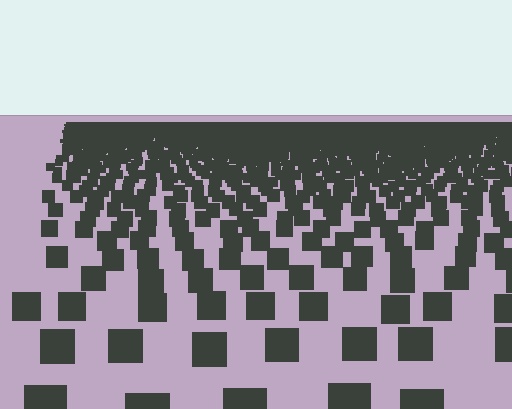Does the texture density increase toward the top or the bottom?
Density increases toward the top.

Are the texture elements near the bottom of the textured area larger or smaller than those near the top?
Larger. Near the bottom, elements are closer to the viewer and appear at a bigger on-screen size.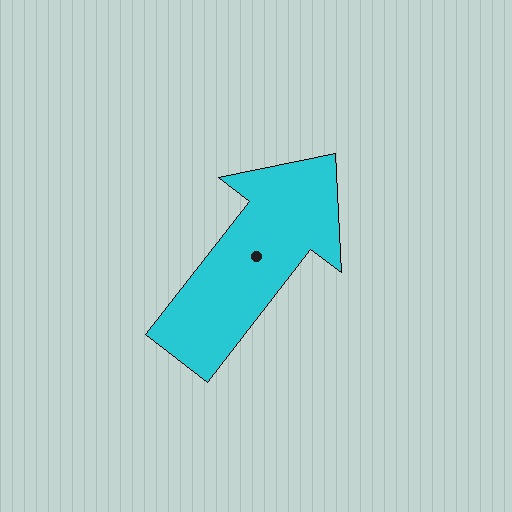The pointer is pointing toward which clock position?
Roughly 1 o'clock.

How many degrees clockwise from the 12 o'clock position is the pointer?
Approximately 38 degrees.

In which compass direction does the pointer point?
Northeast.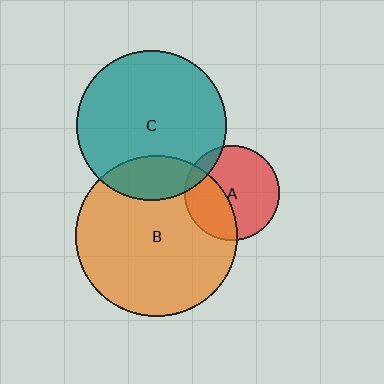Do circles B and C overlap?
Yes.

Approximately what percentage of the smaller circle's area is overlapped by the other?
Approximately 20%.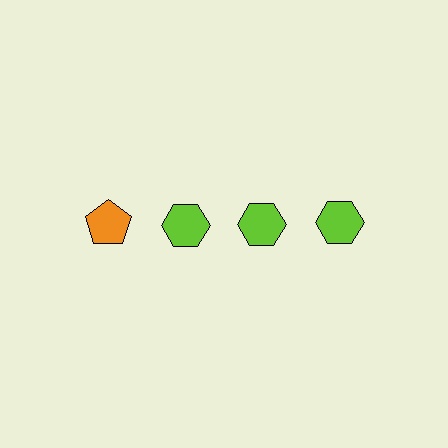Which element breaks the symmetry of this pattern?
The orange pentagon in the top row, leftmost column breaks the symmetry. All other shapes are lime hexagons.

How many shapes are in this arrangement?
There are 4 shapes arranged in a grid pattern.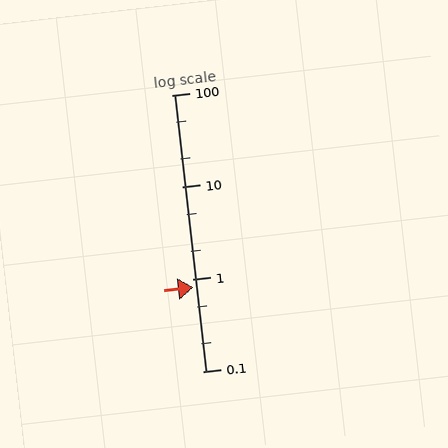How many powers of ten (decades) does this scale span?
The scale spans 3 decades, from 0.1 to 100.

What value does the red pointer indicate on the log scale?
The pointer indicates approximately 0.81.